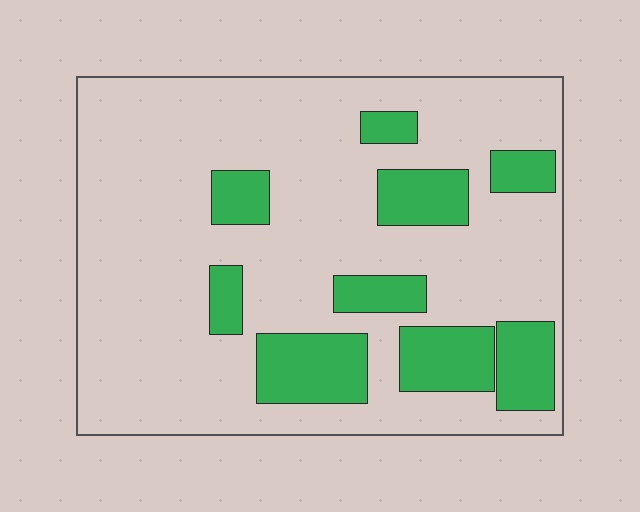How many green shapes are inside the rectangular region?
9.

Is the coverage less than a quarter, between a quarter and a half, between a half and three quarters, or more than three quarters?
Less than a quarter.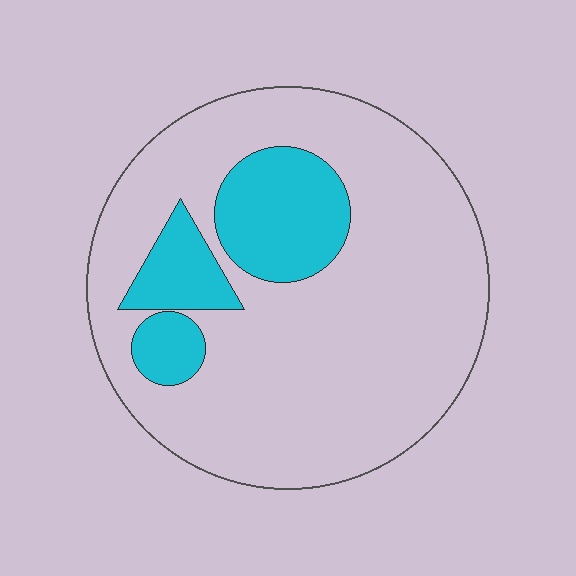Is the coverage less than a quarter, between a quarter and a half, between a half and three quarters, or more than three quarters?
Less than a quarter.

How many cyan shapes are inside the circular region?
3.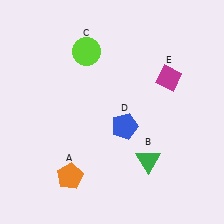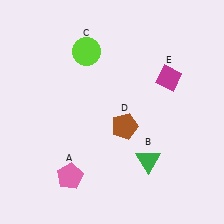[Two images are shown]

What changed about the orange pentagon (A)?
In Image 1, A is orange. In Image 2, it changed to pink.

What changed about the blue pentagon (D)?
In Image 1, D is blue. In Image 2, it changed to brown.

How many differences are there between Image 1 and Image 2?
There are 2 differences between the two images.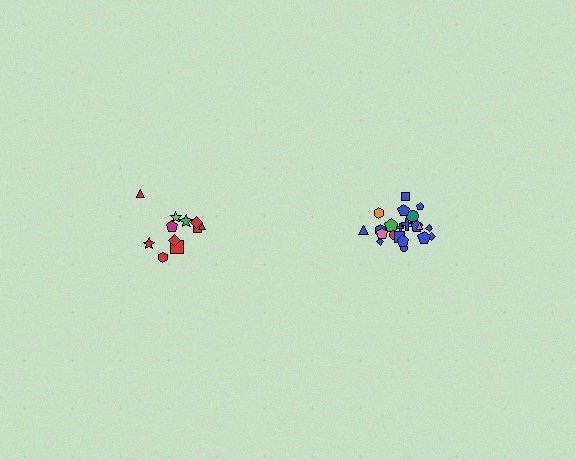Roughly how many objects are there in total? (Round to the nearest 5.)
Roughly 35 objects in total.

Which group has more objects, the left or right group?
The right group.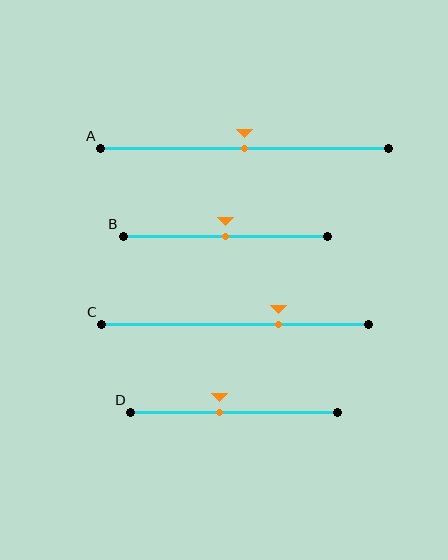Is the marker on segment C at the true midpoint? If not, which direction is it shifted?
No, the marker on segment C is shifted to the right by about 16% of the segment length.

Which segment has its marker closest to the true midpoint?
Segment A has its marker closest to the true midpoint.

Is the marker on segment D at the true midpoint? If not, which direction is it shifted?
No, the marker on segment D is shifted to the left by about 7% of the segment length.